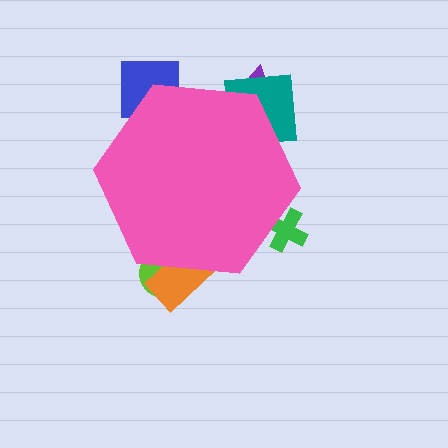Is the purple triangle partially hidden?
Yes, the purple triangle is partially hidden behind the pink hexagon.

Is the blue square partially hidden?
Yes, the blue square is partially hidden behind the pink hexagon.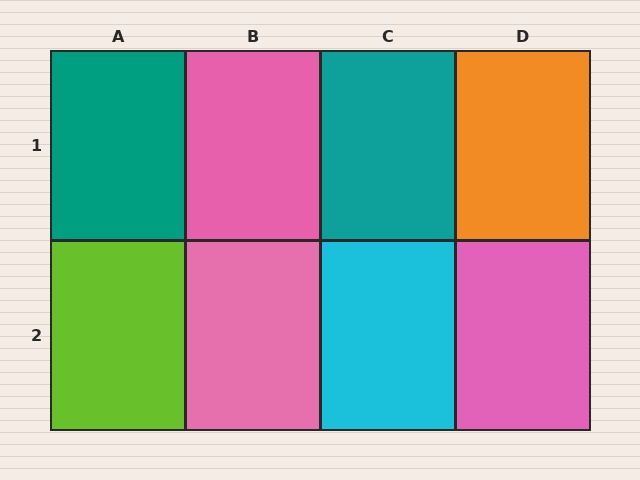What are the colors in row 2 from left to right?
Lime, pink, cyan, pink.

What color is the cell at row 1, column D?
Orange.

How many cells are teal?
2 cells are teal.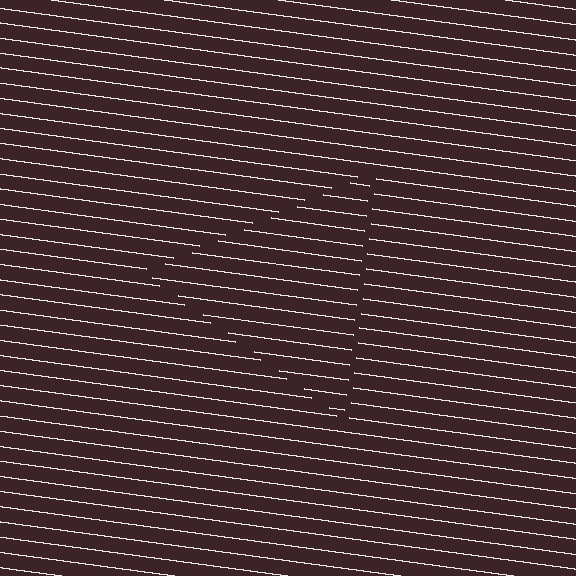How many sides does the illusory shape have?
3 sides — the line-ends trace a triangle.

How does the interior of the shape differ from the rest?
The interior of the shape contains the same grating, shifted by half a period — the contour is defined by the phase discontinuity where line-ends from the inner and outer gratings abut.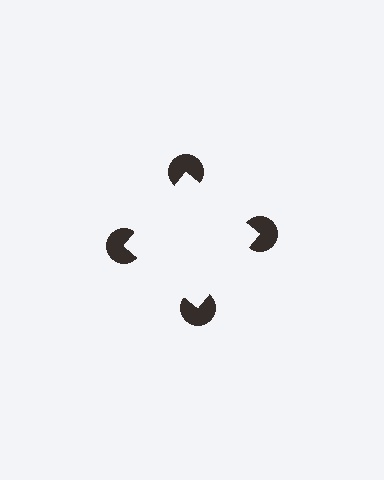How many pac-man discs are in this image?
There are 4 — one at each vertex of the illusory square.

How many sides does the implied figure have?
4 sides.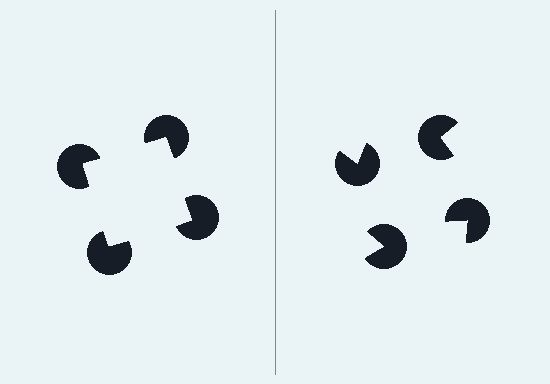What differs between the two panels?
The pac-man discs are positioned identically on both sides; only the wedge orientations differ. On the left they align to a square; on the right they are misaligned.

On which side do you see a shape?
An illusory square appears on the left side. On the right side the wedge cuts are rotated, so no coherent shape forms.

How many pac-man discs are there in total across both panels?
8 — 4 on each side.